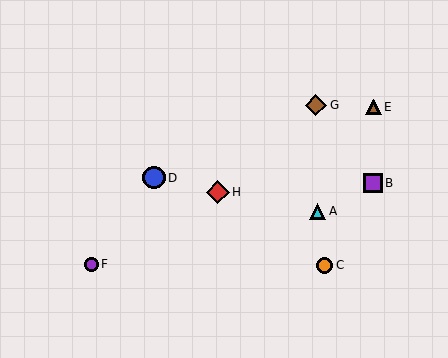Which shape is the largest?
The red diamond (labeled H) is the largest.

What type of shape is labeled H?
Shape H is a red diamond.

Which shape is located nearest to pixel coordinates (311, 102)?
The brown diamond (labeled G) at (316, 105) is nearest to that location.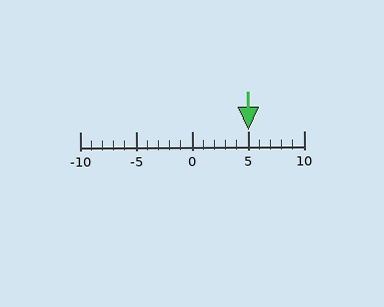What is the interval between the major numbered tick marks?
The major tick marks are spaced 5 units apart.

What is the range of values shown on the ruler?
The ruler shows values from -10 to 10.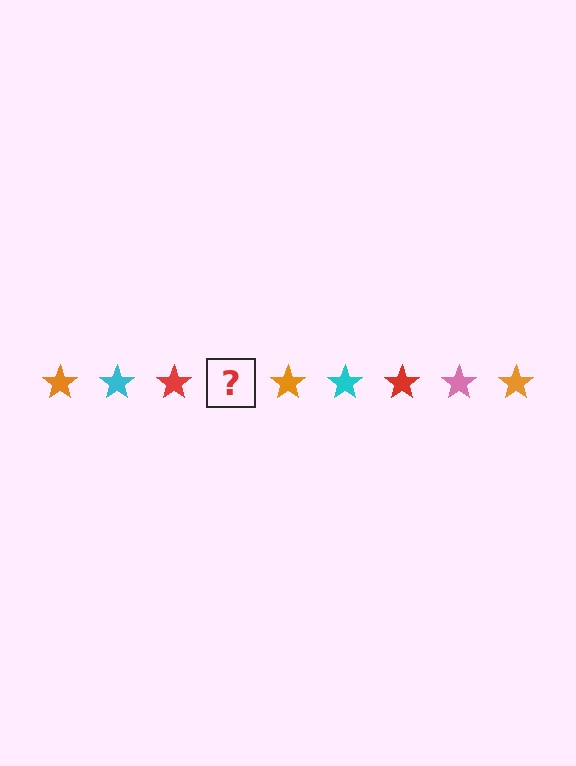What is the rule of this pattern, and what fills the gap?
The rule is that the pattern cycles through orange, cyan, red, pink stars. The gap should be filled with a pink star.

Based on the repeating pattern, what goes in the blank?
The blank should be a pink star.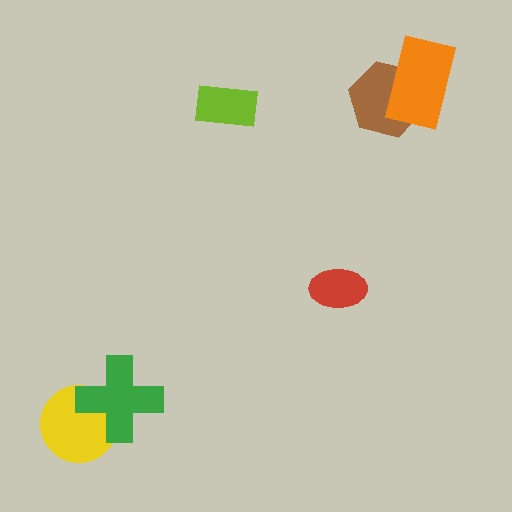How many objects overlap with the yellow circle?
1 object overlaps with the yellow circle.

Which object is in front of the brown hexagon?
The orange rectangle is in front of the brown hexagon.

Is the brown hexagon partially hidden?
Yes, it is partially covered by another shape.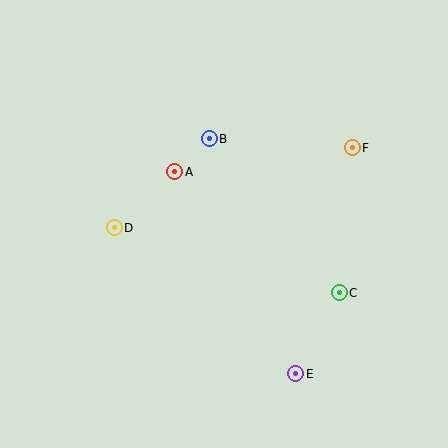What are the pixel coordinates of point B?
Point B is at (209, 139).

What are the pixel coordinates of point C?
Point C is at (339, 293).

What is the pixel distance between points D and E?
The distance between D and E is 233 pixels.